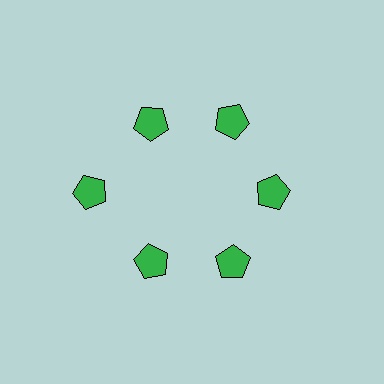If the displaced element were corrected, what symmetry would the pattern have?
It would have 6-fold rotational symmetry — the pattern would map onto itself every 60 degrees.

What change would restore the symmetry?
The symmetry would be restored by moving it inward, back onto the ring so that all 6 pentagons sit at equal angles and equal distance from the center.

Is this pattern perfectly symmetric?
No. The 6 green pentagons are arranged in a ring, but one element near the 9 o'clock position is pushed outward from the center, breaking the 6-fold rotational symmetry.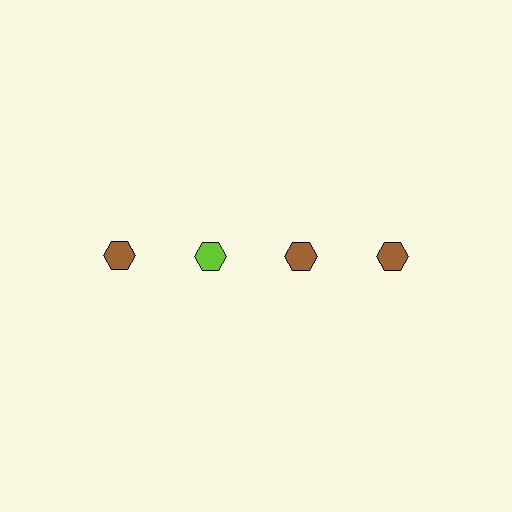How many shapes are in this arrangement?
There are 4 shapes arranged in a grid pattern.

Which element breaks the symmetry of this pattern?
The lime hexagon in the top row, second from left column breaks the symmetry. All other shapes are brown hexagons.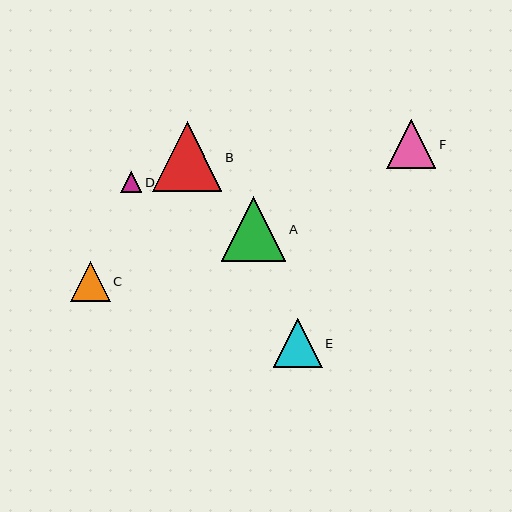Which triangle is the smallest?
Triangle D is the smallest with a size of approximately 21 pixels.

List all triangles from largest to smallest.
From largest to smallest: B, A, E, F, C, D.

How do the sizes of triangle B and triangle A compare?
Triangle B and triangle A are approximately the same size.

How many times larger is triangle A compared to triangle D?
Triangle A is approximately 3.1 times the size of triangle D.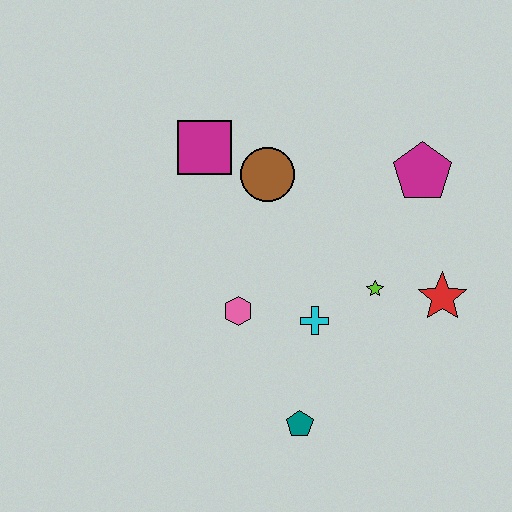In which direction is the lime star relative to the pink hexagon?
The lime star is to the right of the pink hexagon.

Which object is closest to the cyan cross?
The lime star is closest to the cyan cross.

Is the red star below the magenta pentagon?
Yes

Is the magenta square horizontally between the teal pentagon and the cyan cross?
No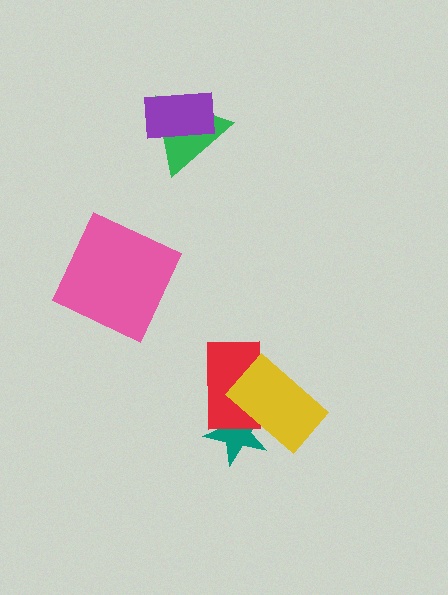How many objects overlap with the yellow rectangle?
2 objects overlap with the yellow rectangle.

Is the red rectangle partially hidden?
Yes, it is partially covered by another shape.